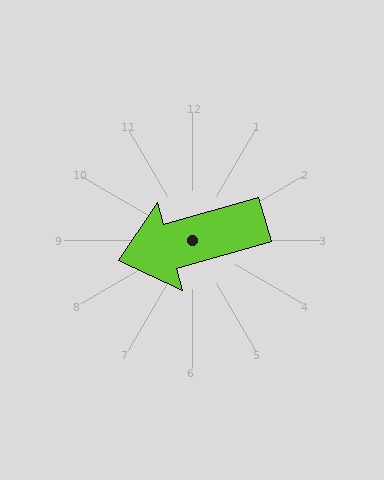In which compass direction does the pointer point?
West.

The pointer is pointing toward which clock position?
Roughly 8 o'clock.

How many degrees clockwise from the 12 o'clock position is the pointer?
Approximately 254 degrees.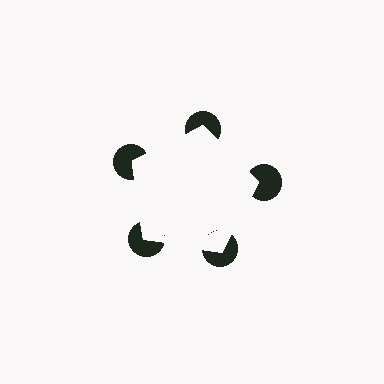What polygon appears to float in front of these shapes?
An illusory pentagon — its edges are inferred from the aligned wedge cuts in the pac-man discs, not physically drawn.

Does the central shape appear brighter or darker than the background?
It typically appears slightly brighter than the background, even though no actual brightness change is drawn.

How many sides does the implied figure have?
5 sides.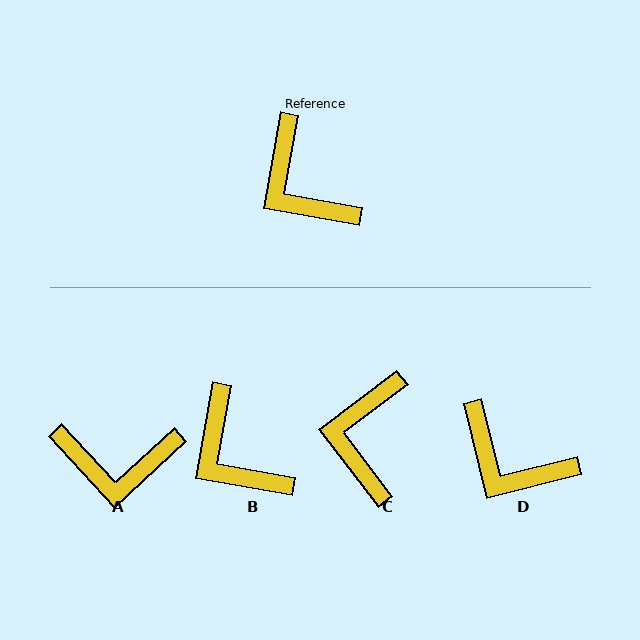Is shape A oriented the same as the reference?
No, it is off by about 53 degrees.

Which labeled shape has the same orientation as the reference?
B.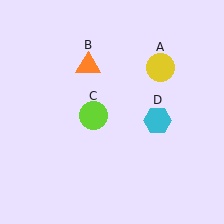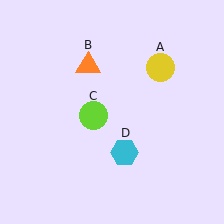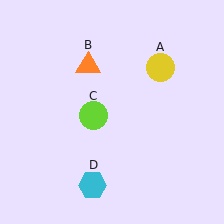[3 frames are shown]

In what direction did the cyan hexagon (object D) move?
The cyan hexagon (object D) moved down and to the left.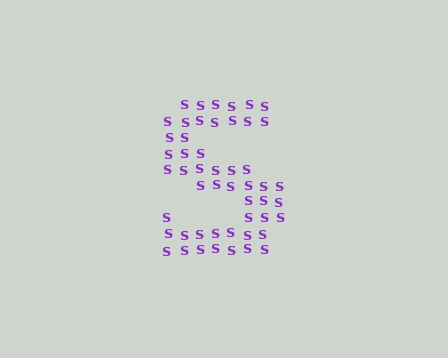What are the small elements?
The small elements are letter S's.